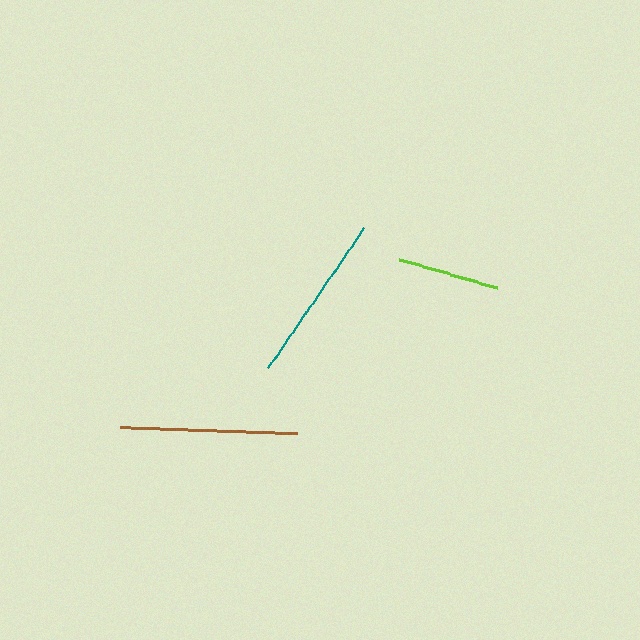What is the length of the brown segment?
The brown segment is approximately 177 pixels long.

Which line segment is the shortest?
The lime line is the shortest at approximately 102 pixels.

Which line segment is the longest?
The brown line is the longest at approximately 177 pixels.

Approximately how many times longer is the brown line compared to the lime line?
The brown line is approximately 1.7 times the length of the lime line.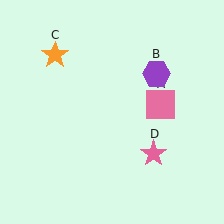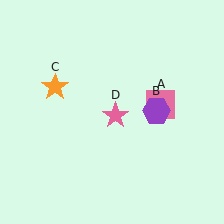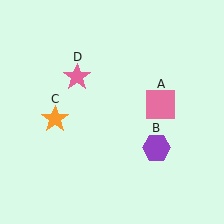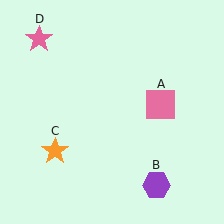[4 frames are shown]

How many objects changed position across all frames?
3 objects changed position: purple hexagon (object B), orange star (object C), pink star (object D).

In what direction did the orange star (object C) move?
The orange star (object C) moved down.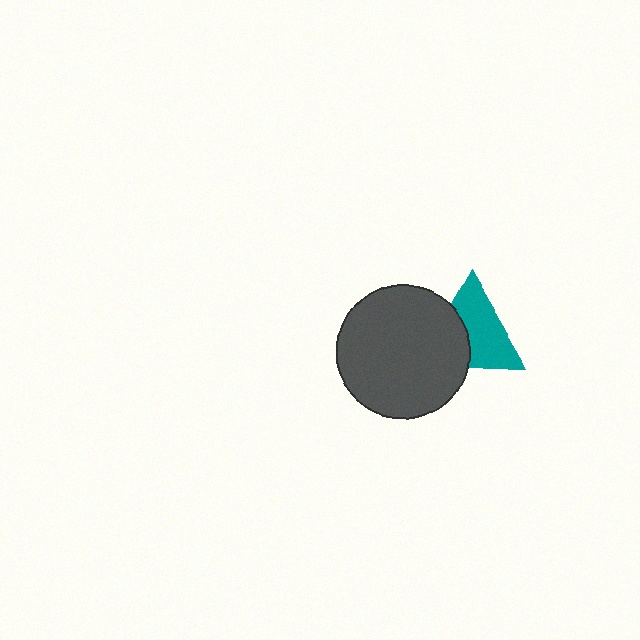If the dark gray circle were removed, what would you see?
You would see the complete teal triangle.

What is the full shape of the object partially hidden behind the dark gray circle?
The partially hidden object is a teal triangle.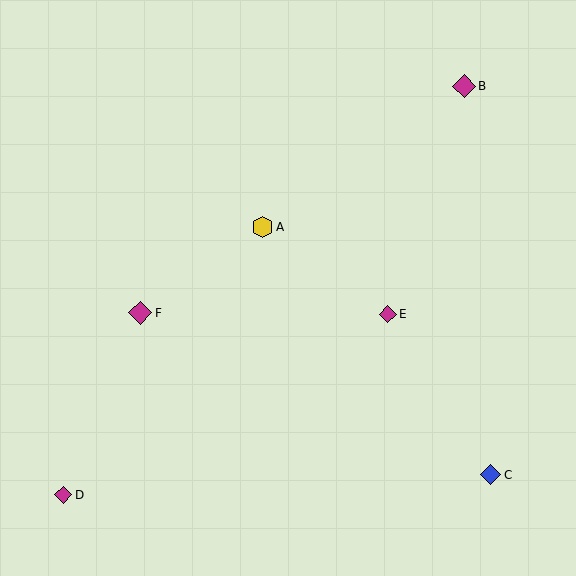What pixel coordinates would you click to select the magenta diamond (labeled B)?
Click at (464, 86) to select the magenta diamond B.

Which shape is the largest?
The magenta diamond (labeled B) is the largest.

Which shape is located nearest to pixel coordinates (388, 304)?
The magenta diamond (labeled E) at (388, 314) is nearest to that location.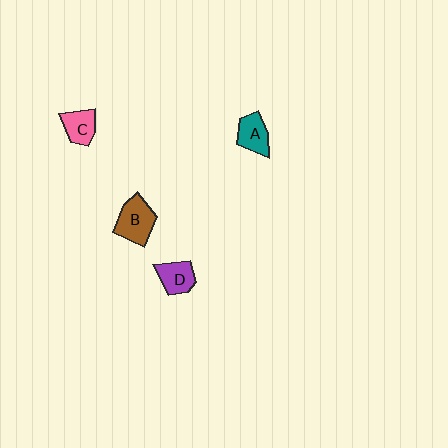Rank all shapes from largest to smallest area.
From largest to smallest: B (brown), A (teal), D (purple), C (pink).